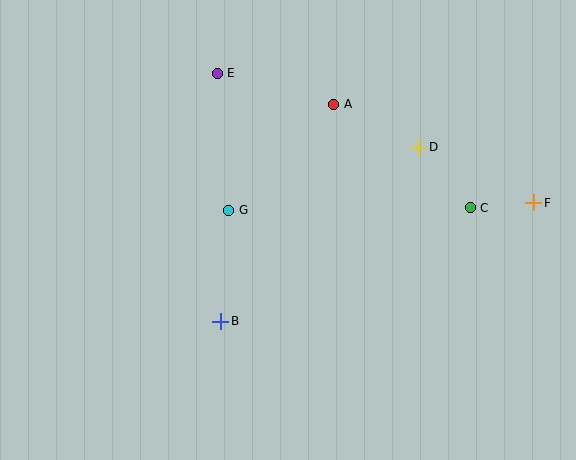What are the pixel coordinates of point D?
Point D is at (419, 147).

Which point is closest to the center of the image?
Point G at (229, 210) is closest to the center.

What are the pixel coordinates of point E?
Point E is at (217, 73).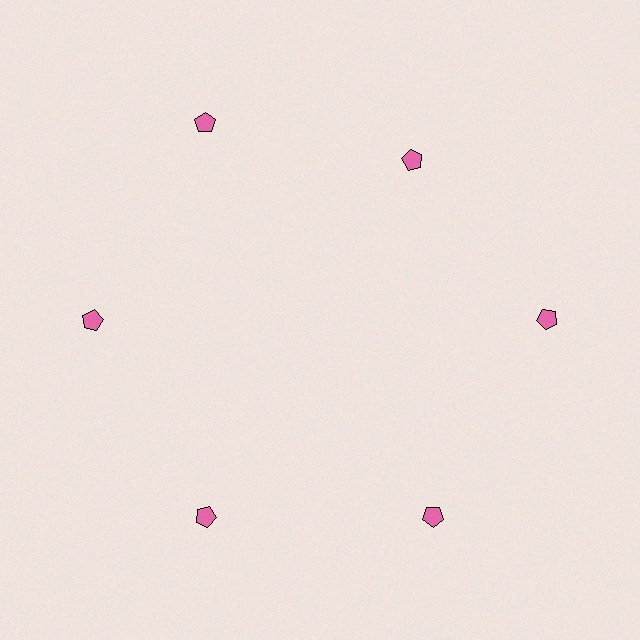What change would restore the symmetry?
The symmetry would be restored by moving it outward, back onto the ring so that all 6 pentagons sit at equal angles and equal distance from the center.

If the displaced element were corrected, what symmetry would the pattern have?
It would have 6-fold rotational symmetry — the pattern would map onto itself every 60 degrees.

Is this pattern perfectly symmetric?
No. The 6 pink pentagons are arranged in a ring, but one element near the 1 o'clock position is pulled inward toward the center, breaking the 6-fold rotational symmetry.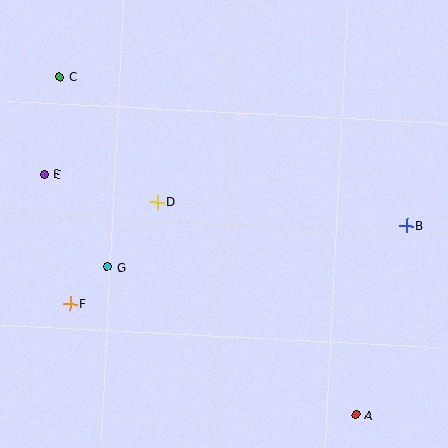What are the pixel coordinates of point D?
Point D is at (157, 202).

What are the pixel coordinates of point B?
Point B is at (407, 226).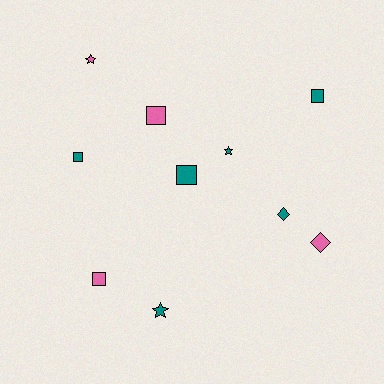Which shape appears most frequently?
Square, with 5 objects.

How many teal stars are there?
There are 2 teal stars.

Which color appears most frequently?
Teal, with 6 objects.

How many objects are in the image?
There are 10 objects.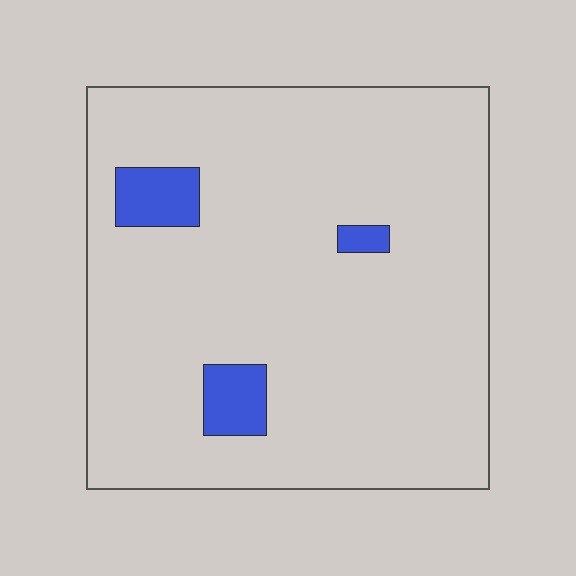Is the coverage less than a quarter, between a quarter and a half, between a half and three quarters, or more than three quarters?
Less than a quarter.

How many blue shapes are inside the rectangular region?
3.